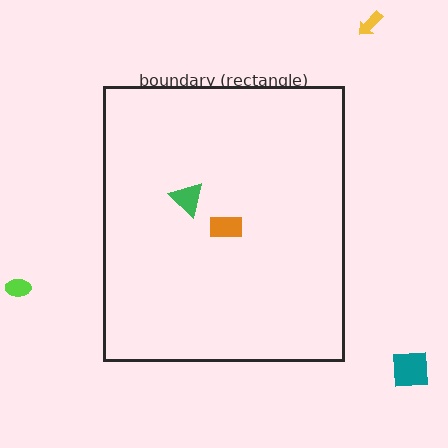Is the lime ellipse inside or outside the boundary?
Outside.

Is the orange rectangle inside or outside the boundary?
Inside.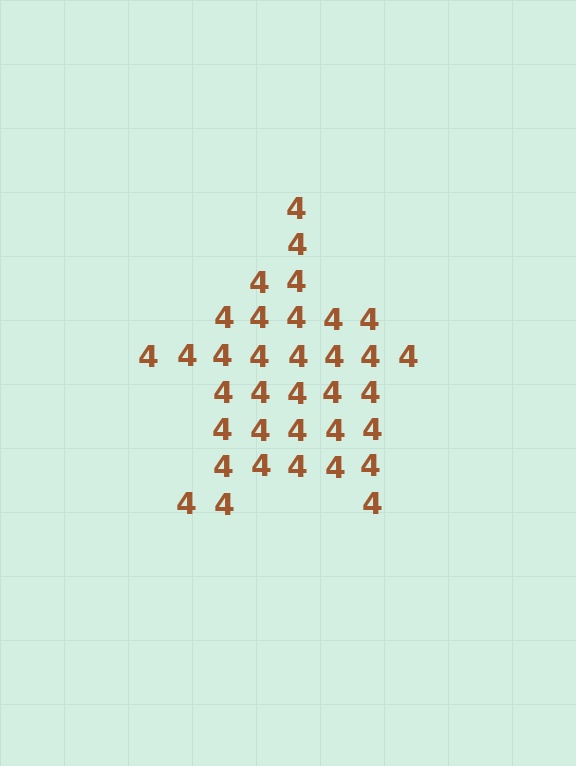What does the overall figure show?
The overall figure shows a star.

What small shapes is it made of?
It is made of small digit 4's.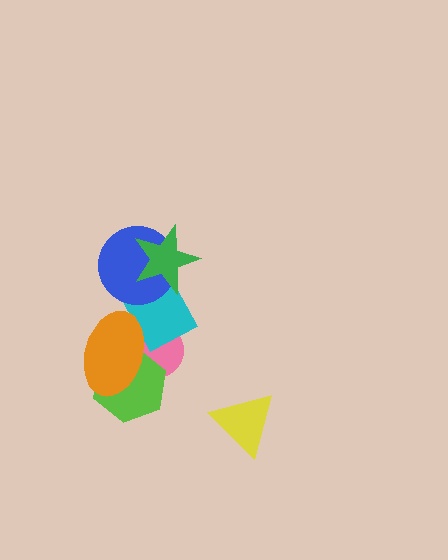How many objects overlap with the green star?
2 objects overlap with the green star.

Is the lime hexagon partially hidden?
Yes, it is partially covered by another shape.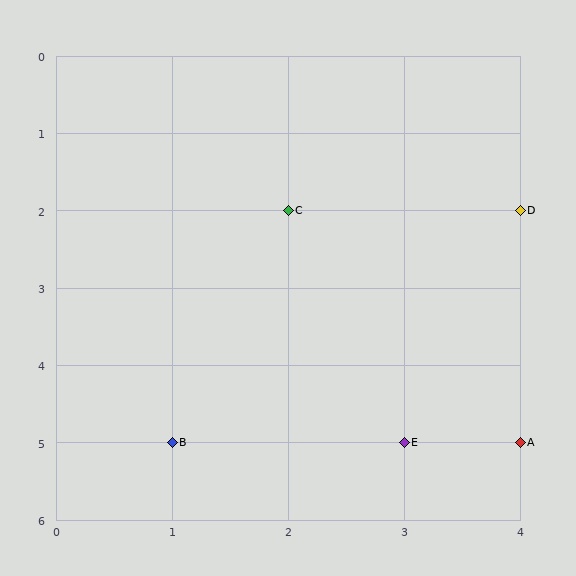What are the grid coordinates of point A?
Point A is at grid coordinates (4, 5).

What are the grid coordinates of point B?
Point B is at grid coordinates (1, 5).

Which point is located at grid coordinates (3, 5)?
Point E is at (3, 5).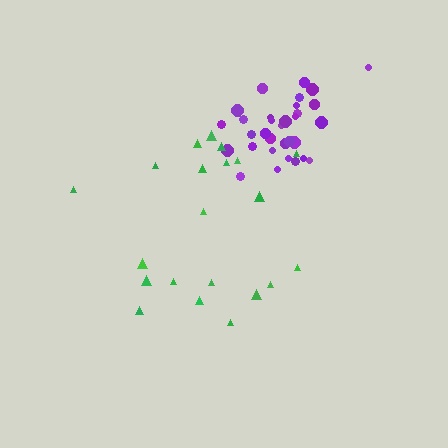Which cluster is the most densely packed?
Purple.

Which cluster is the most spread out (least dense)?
Green.